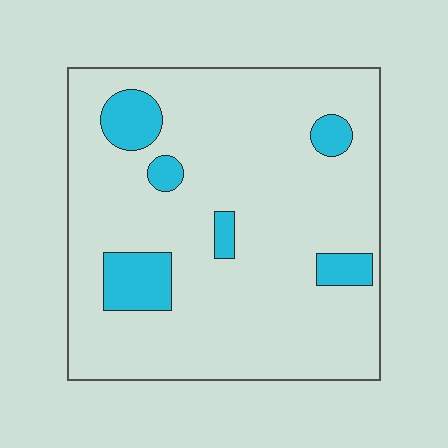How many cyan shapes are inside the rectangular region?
6.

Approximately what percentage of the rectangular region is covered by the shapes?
Approximately 15%.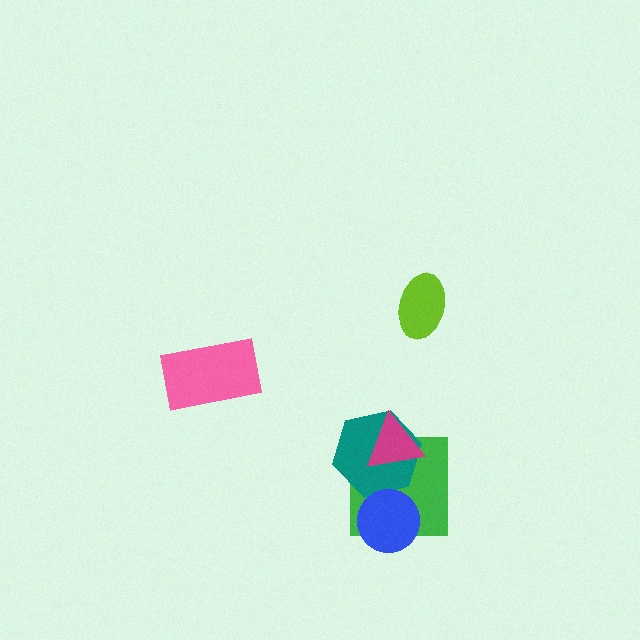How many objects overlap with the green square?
3 objects overlap with the green square.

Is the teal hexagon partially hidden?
Yes, it is partially covered by another shape.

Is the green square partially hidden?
Yes, it is partially covered by another shape.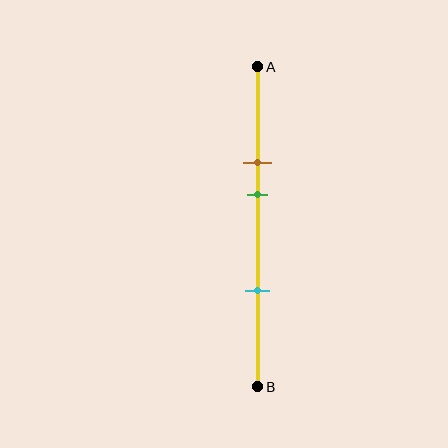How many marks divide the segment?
There are 3 marks dividing the segment.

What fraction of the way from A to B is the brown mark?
The brown mark is approximately 30% (0.3) of the way from A to B.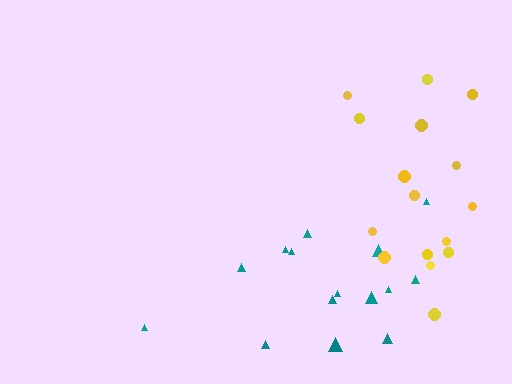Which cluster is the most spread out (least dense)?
Teal.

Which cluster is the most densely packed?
Yellow.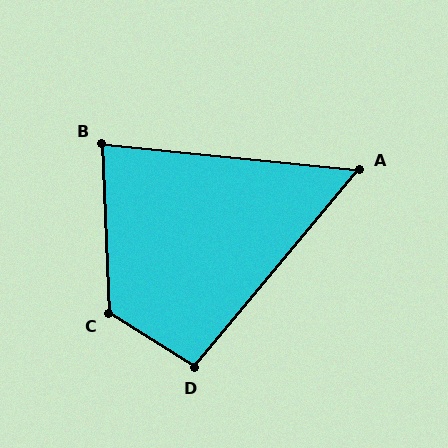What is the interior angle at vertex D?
Approximately 98 degrees (obtuse).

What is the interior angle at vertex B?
Approximately 82 degrees (acute).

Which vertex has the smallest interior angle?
A, at approximately 56 degrees.